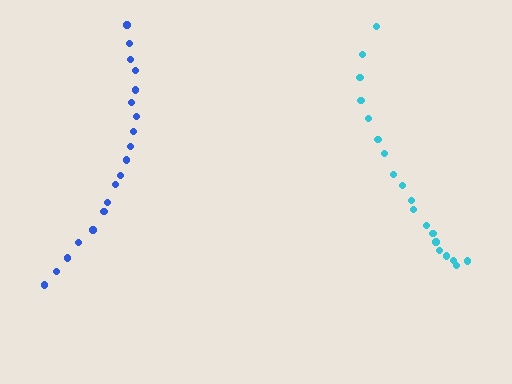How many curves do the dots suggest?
There are 2 distinct paths.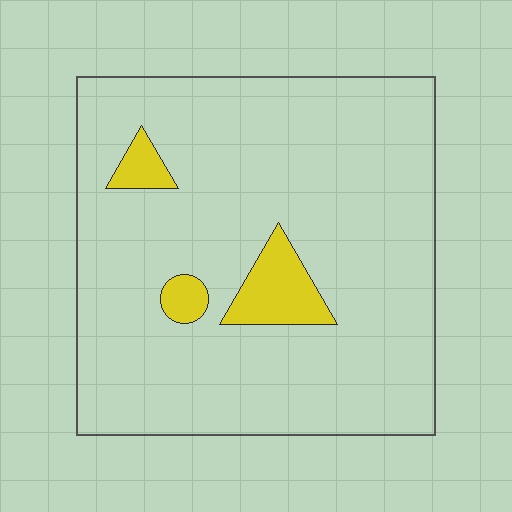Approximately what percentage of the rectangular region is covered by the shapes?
Approximately 10%.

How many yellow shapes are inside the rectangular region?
3.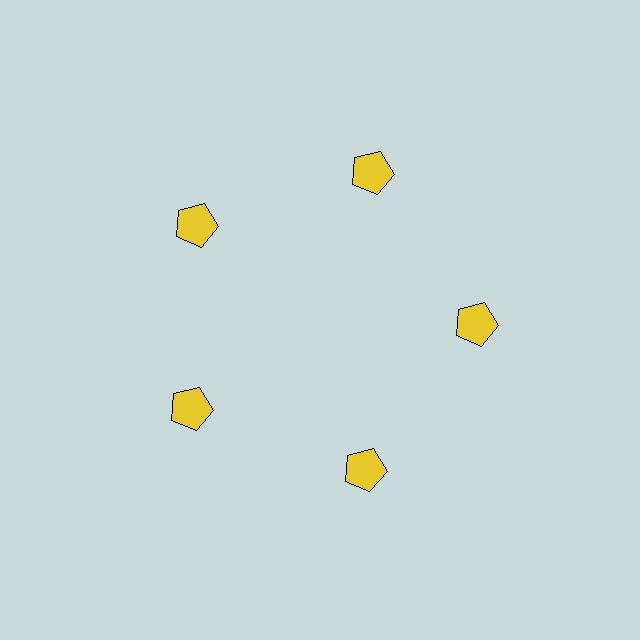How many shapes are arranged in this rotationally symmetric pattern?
There are 5 shapes, arranged in 5 groups of 1.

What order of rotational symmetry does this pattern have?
This pattern has 5-fold rotational symmetry.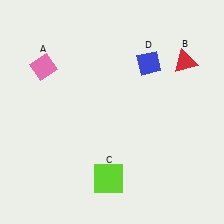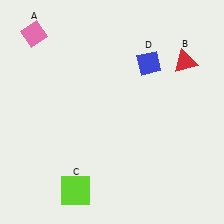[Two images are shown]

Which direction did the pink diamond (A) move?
The pink diamond (A) moved up.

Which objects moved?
The objects that moved are: the pink diamond (A), the lime square (C).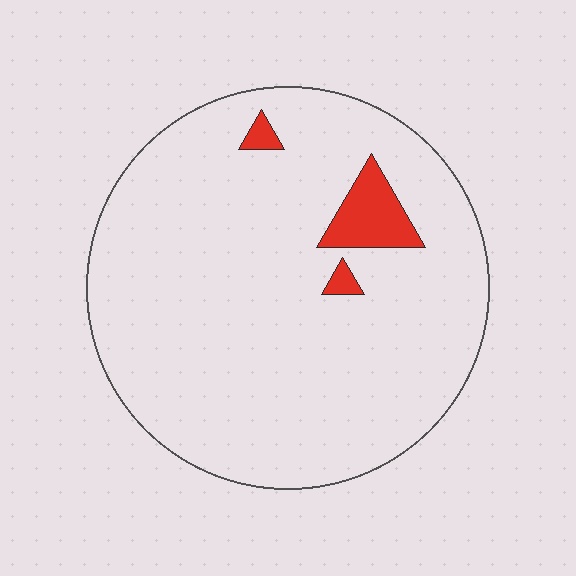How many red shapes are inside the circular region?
3.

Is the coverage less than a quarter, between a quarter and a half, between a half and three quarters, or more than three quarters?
Less than a quarter.